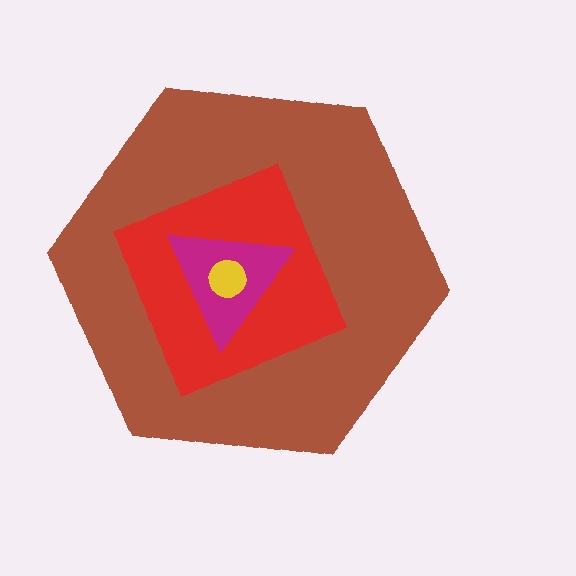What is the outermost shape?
The brown hexagon.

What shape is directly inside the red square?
The magenta triangle.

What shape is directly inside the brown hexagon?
The red square.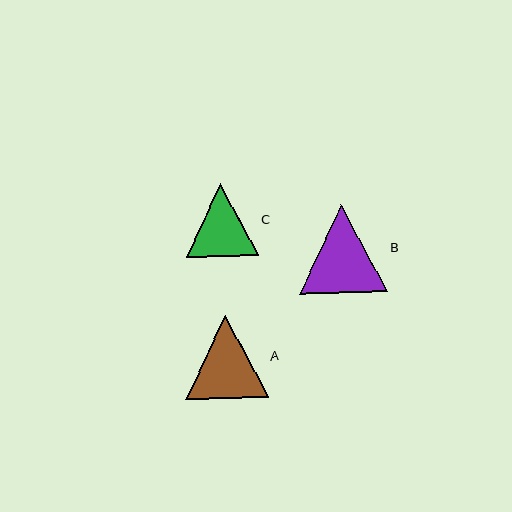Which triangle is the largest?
Triangle B is the largest with a size of approximately 89 pixels.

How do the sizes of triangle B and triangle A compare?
Triangle B and triangle A are approximately the same size.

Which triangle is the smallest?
Triangle C is the smallest with a size of approximately 72 pixels.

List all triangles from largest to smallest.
From largest to smallest: B, A, C.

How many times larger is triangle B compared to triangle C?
Triangle B is approximately 1.2 times the size of triangle C.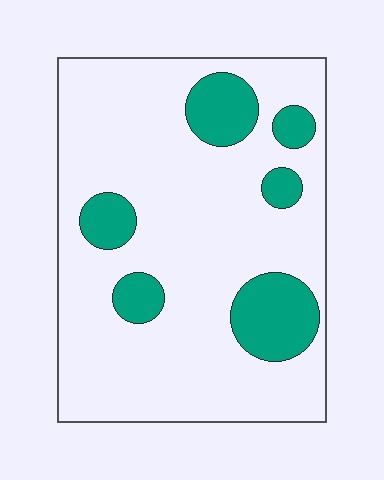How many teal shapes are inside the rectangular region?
6.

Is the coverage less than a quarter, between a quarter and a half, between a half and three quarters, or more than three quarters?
Less than a quarter.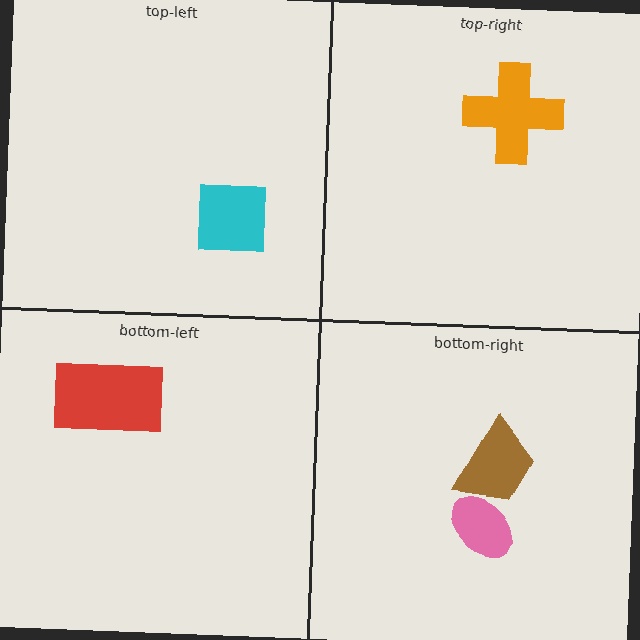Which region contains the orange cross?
The top-right region.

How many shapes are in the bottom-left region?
1.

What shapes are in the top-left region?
The cyan square.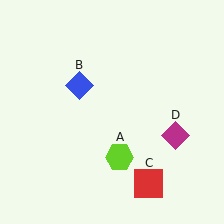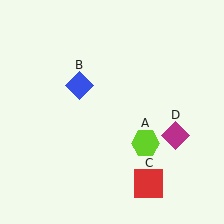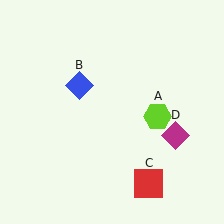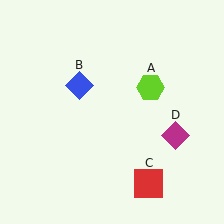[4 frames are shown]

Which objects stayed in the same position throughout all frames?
Blue diamond (object B) and red square (object C) and magenta diamond (object D) remained stationary.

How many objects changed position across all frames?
1 object changed position: lime hexagon (object A).